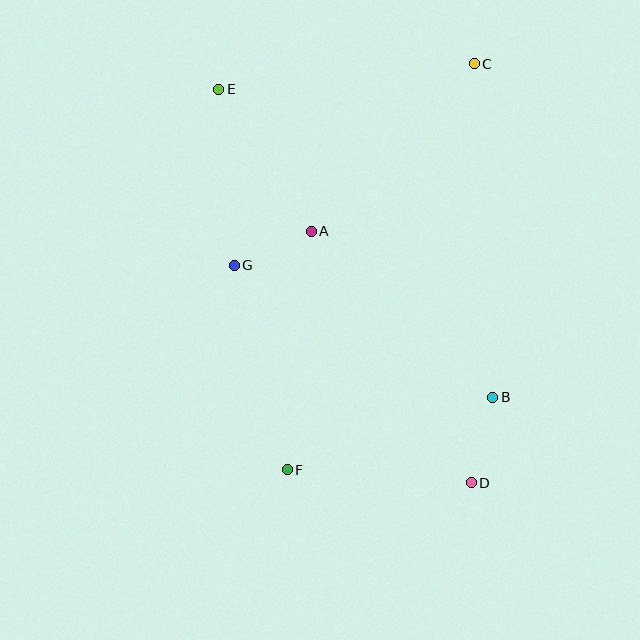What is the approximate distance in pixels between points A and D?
The distance between A and D is approximately 298 pixels.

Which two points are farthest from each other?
Points D and E are farthest from each other.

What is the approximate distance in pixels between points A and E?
The distance between A and E is approximately 170 pixels.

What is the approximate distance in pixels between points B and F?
The distance between B and F is approximately 218 pixels.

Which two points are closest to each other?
Points A and G are closest to each other.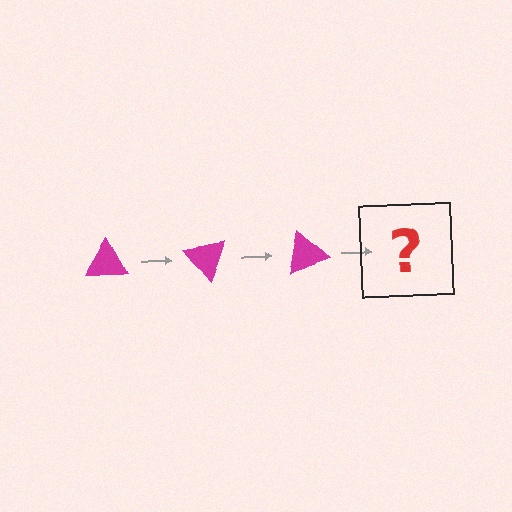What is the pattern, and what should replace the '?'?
The pattern is that the triangle rotates 50 degrees each step. The '?' should be a magenta triangle rotated 150 degrees.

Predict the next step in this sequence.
The next step is a magenta triangle rotated 150 degrees.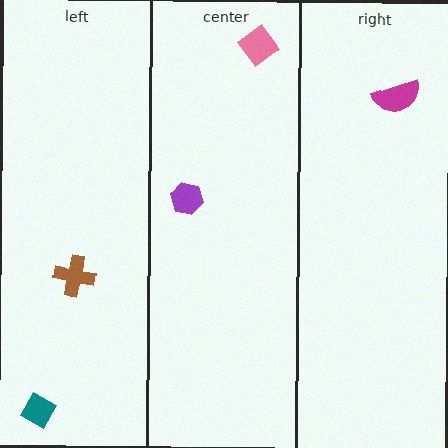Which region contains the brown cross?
The left region.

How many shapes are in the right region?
1.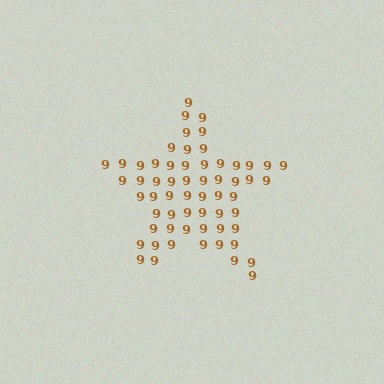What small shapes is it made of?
It is made of small digit 9's.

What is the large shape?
The large shape is a star.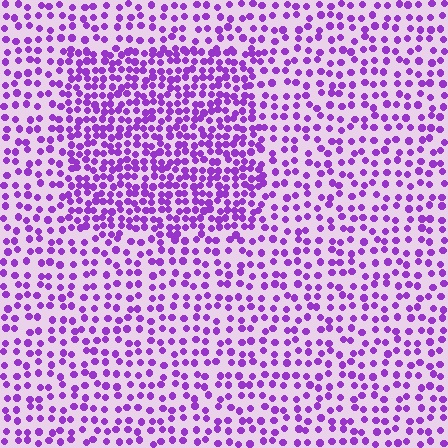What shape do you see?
I see a rectangle.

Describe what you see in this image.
The image contains small purple elements arranged at two different densities. A rectangle-shaped region is visible where the elements are more densely packed than the surrounding area.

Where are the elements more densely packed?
The elements are more densely packed inside the rectangle boundary.